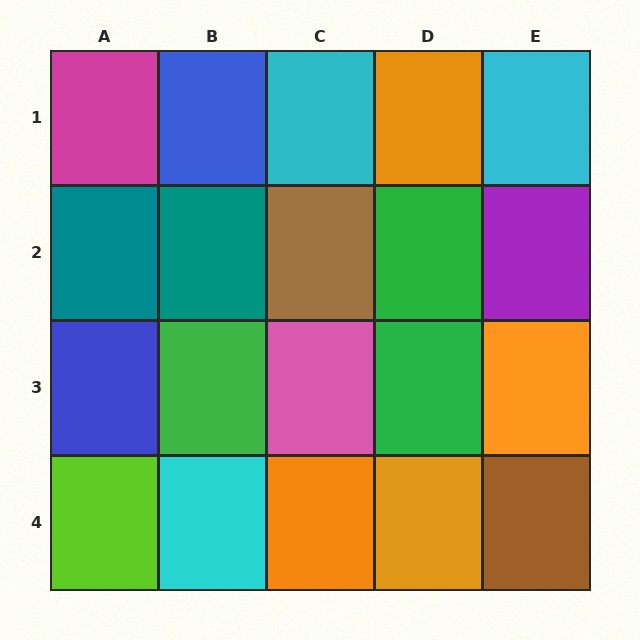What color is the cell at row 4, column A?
Lime.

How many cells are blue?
2 cells are blue.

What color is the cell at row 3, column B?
Green.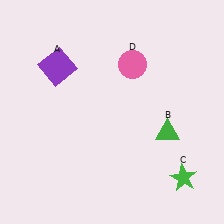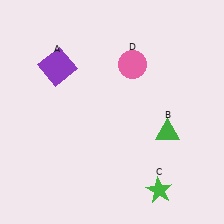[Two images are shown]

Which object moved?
The green star (C) moved left.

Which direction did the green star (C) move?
The green star (C) moved left.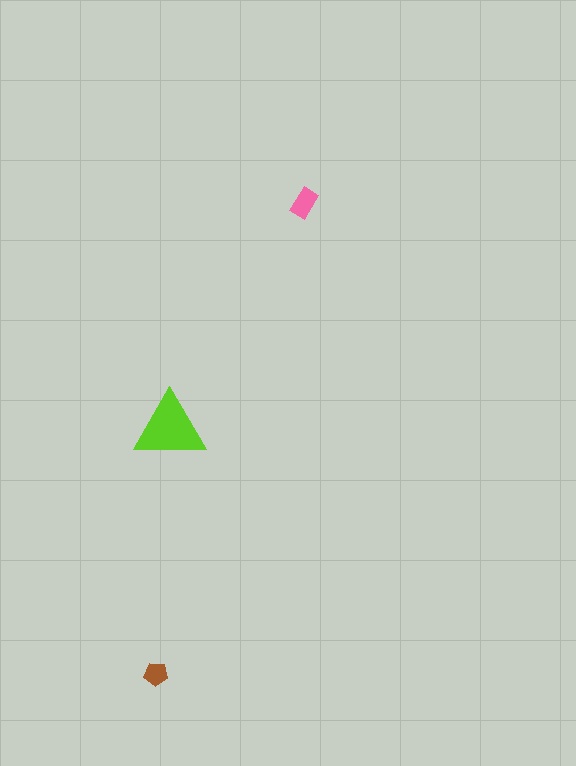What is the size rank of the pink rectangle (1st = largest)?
2nd.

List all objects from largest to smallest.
The lime triangle, the pink rectangle, the brown pentagon.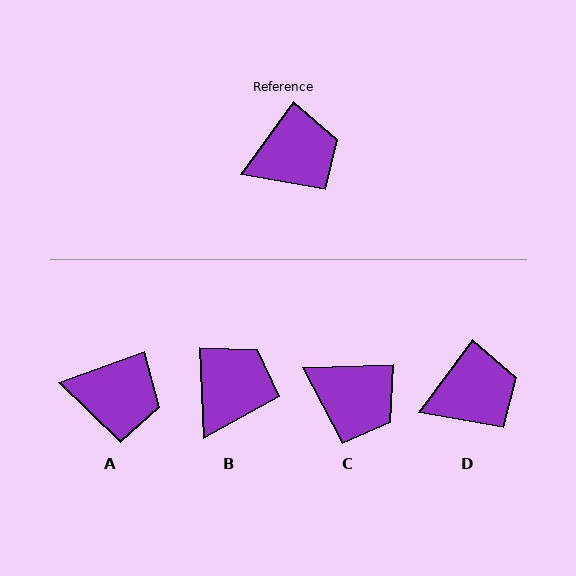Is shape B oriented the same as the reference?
No, it is off by about 39 degrees.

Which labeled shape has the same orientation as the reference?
D.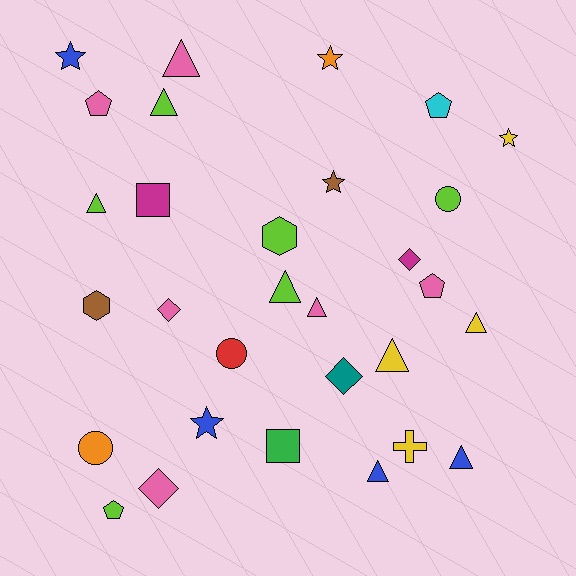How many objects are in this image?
There are 30 objects.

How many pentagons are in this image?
There are 4 pentagons.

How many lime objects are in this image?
There are 6 lime objects.